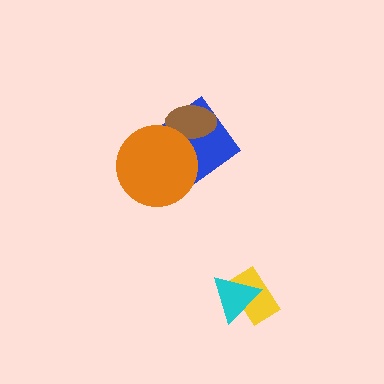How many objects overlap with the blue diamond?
2 objects overlap with the blue diamond.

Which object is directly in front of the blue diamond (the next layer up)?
The brown ellipse is directly in front of the blue diamond.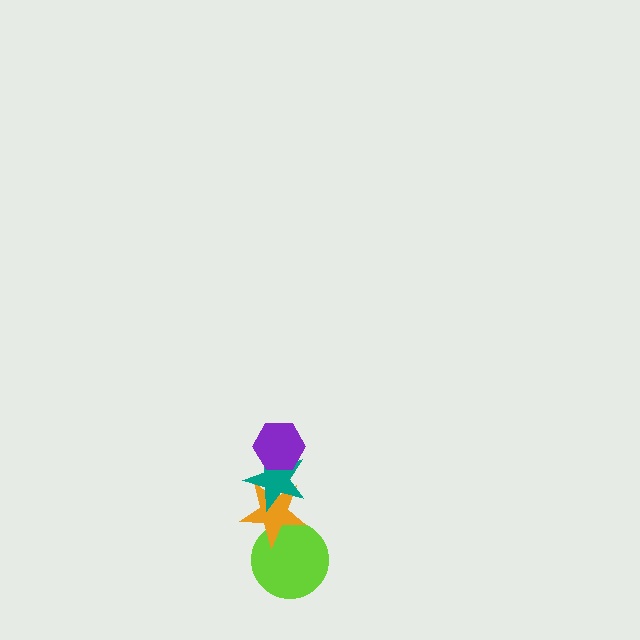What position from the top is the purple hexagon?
The purple hexagon is 1st from the top.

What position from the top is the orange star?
The orange star is 3rd from the top.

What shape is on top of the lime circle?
The orange star is on top of the lime circle.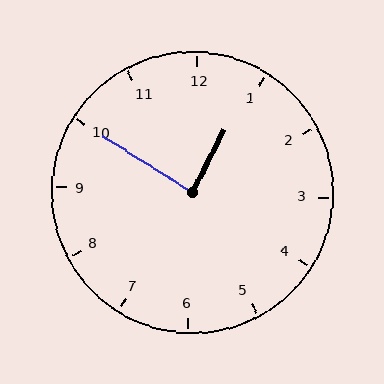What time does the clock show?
12:50.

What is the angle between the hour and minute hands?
Approximately 85 degrees.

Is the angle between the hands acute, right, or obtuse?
It is right.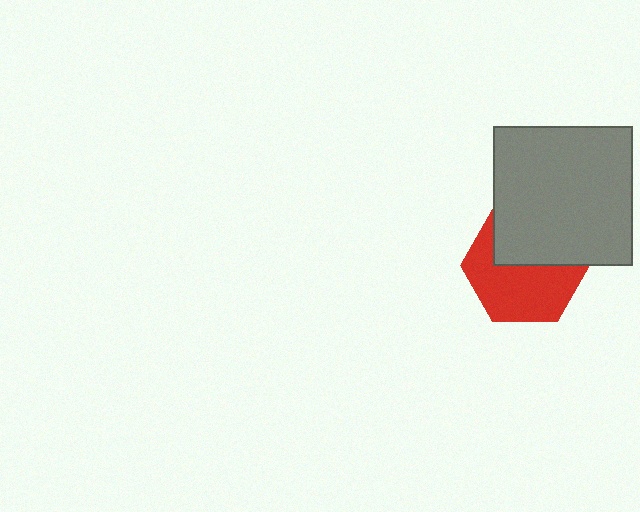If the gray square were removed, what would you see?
You would see the complete red hexagon.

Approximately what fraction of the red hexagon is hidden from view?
Roughly 41% of the red hexagon is hidden behind the gray square.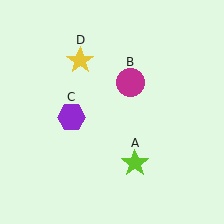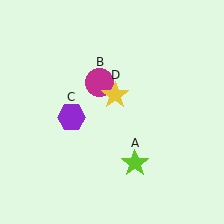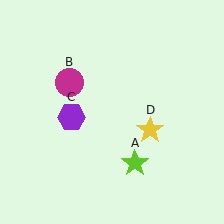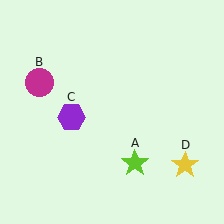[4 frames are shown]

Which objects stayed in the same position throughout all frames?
Lime star (object A) and purple hexagon (object C) remained stationary.